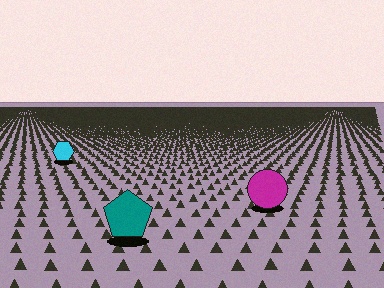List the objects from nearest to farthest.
From nearest to farthest: the teal pentagon, the magenta circle, the cyan hexagon.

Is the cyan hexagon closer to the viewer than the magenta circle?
No. The magenta circle is closer — you can tell from the texture gradient: the ground texture is coarser near it.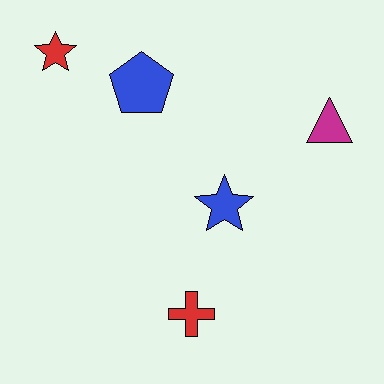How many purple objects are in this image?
There are no purple objects.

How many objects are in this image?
There are 5 objects.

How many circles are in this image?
There are no circles.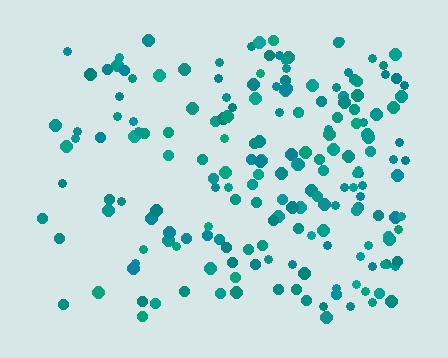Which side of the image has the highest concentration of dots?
The right.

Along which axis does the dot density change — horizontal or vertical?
Horizontal.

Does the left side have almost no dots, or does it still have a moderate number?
Still a moderate number, just noticeably fewer than the right.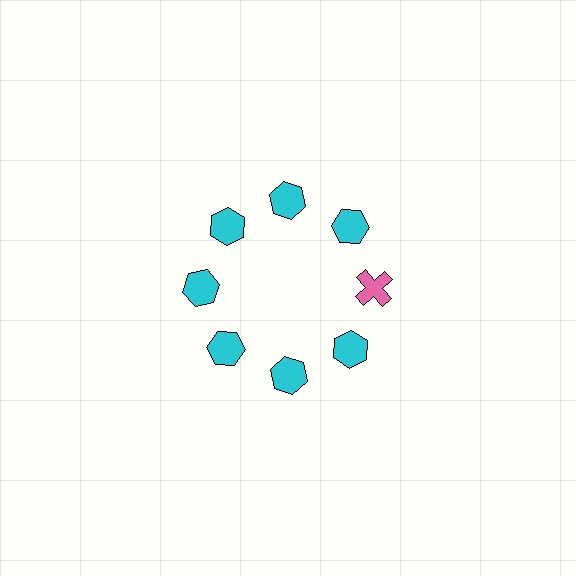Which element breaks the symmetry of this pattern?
The pink cross at roughly the 3 o'clock position breaks the symmetry. All other shapes are cyan hexagons.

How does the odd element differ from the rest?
It differs in both color (pink instead of cyan) and shape (cross instead of hexagon).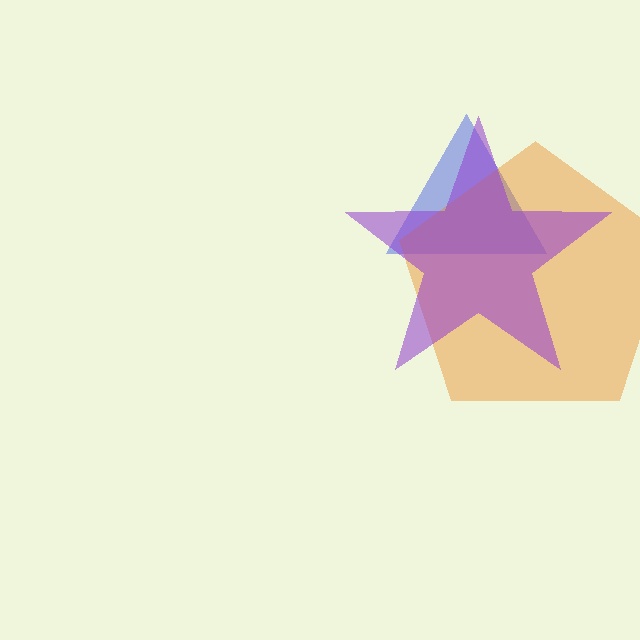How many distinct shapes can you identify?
There are 3 distinct shapes: a blue triangle, an orange pentagon, a purple star.